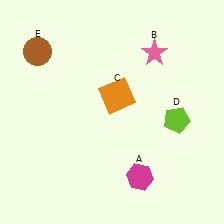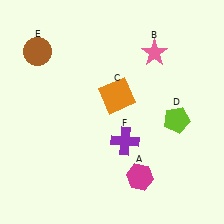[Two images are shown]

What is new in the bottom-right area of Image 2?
A purple cross (F) was added in the bottom-right area of Image 2.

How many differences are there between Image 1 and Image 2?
There is 1 difference between the two images.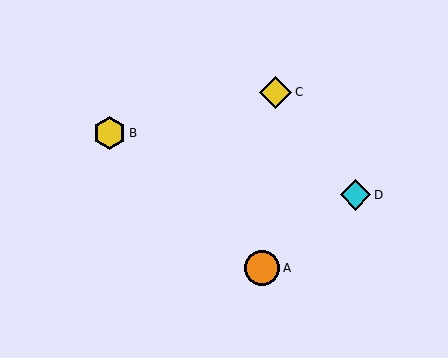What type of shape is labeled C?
Shape C is a yellow diamond.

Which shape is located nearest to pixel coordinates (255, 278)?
The orange circle (labeled A) at (262, 268) is nearest to that location.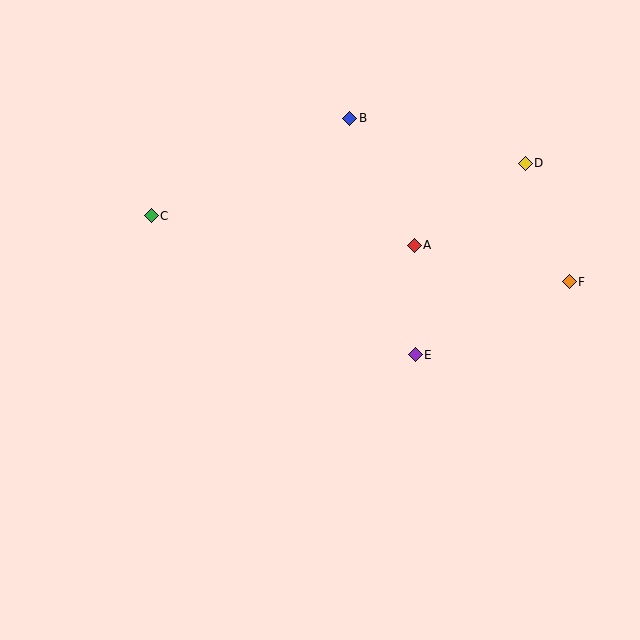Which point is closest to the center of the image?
Point E at (415, 355) is closest to the center.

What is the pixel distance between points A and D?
The distance between A and D is 138 pixels.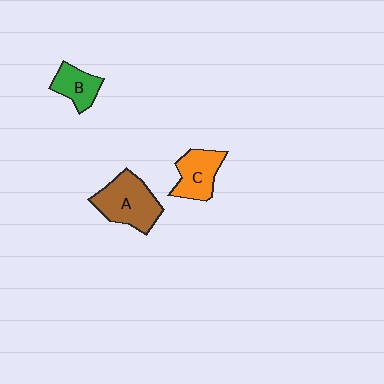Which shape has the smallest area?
Shape B (green).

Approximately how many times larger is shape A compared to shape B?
Approximately 1.8 times.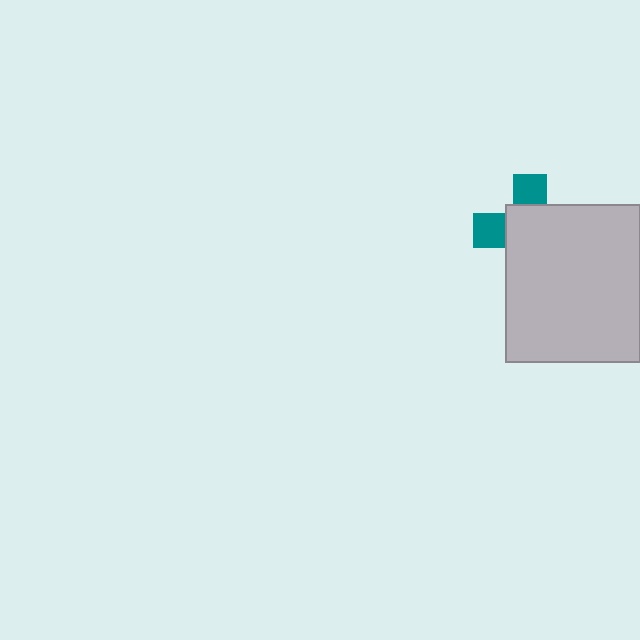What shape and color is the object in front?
The object in front is a light gray rectangle.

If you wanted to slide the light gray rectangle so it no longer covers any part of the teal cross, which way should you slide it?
Slide it toward the lower-right — that is the most direct way to separate the two shapes.